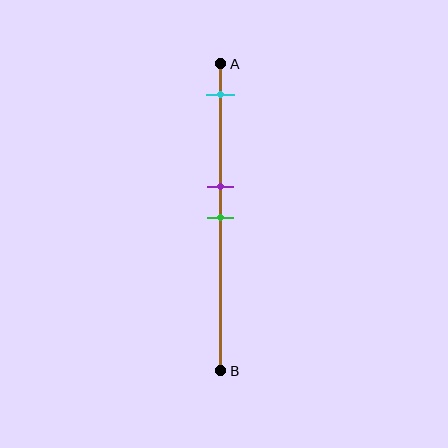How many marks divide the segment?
There are 3 marks dividing the segment.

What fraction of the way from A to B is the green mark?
The green mark is approximately 50% (0.5) of the way from A to B.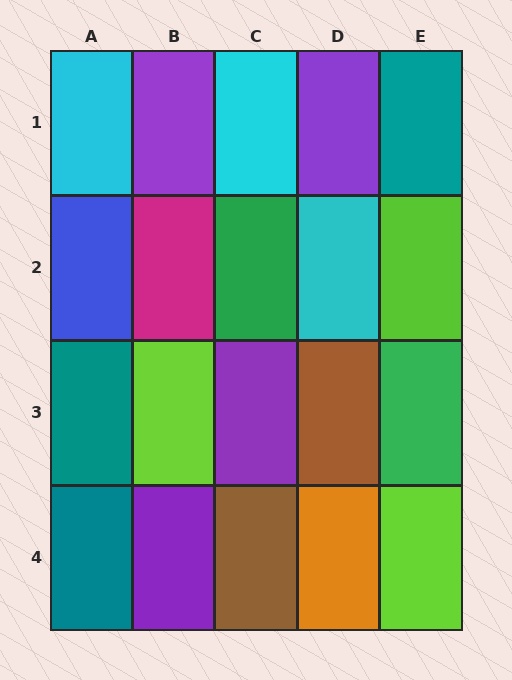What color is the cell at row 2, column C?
Green.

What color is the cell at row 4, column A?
Teal.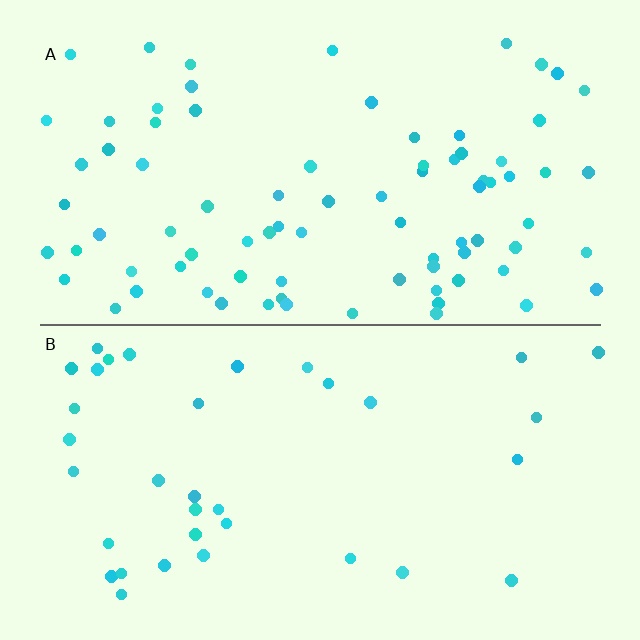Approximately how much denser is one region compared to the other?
Approximately 2.4× — region A over region B.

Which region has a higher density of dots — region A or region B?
A (the top).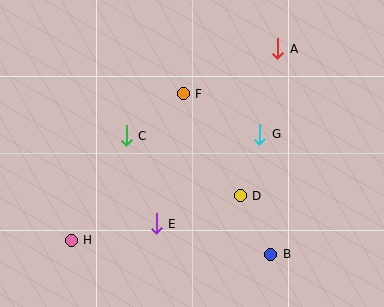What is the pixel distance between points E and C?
The distance between E and C is 93 pixels.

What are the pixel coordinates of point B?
Point B is at (271, 254).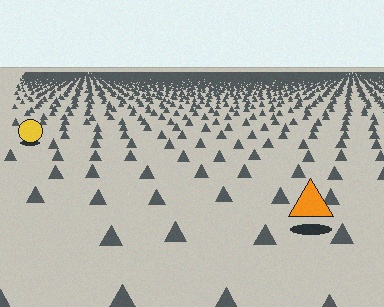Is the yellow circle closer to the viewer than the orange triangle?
No. The orange triangle is closer — you can tell from the texture gradient: the ground texture is coarser near it.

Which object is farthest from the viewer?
The yellow circle is farthest from the viewer. It appears smaller and the ground texture around it is denser.